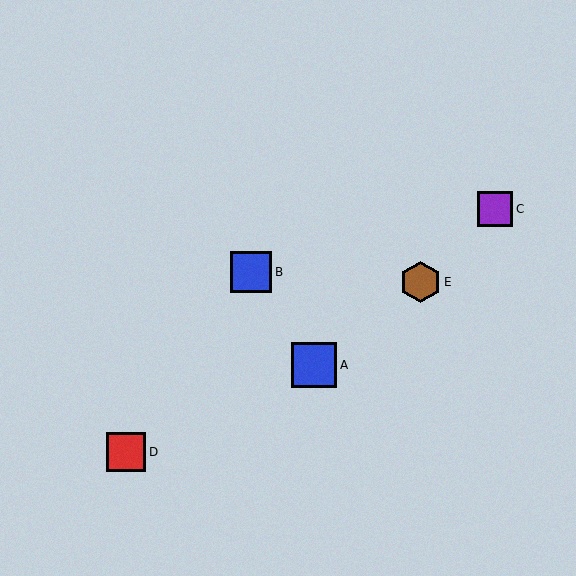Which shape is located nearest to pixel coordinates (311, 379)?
The blue square (labeled A) at (314, 365) is nearest to that location.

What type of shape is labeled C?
Shape C is a purple square.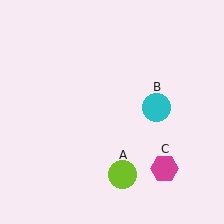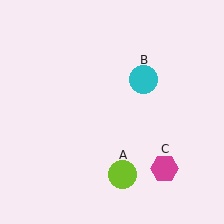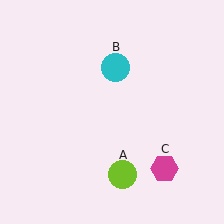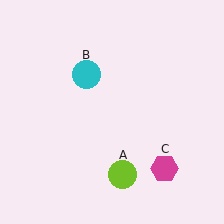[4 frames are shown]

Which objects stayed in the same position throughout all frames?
Lime circle (object A) and magenta hexagon (object C) remained stationary.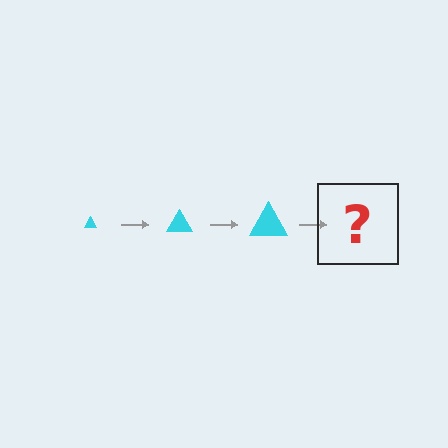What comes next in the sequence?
The next element should be a cyan triangle, larger than the previous one.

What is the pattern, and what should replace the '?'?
The pattern is that the triangle gets progressively larger each step. The '?' should be a cyan triangle, larger than the previous one.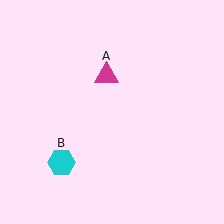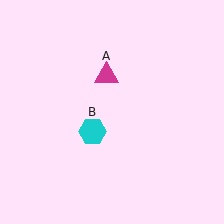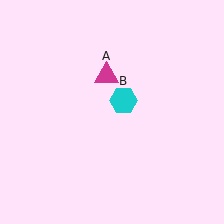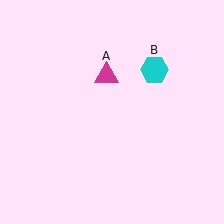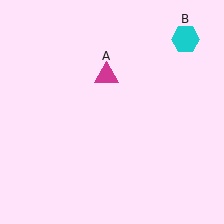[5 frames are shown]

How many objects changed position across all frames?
1 object changed position: cyan hexagon (object B).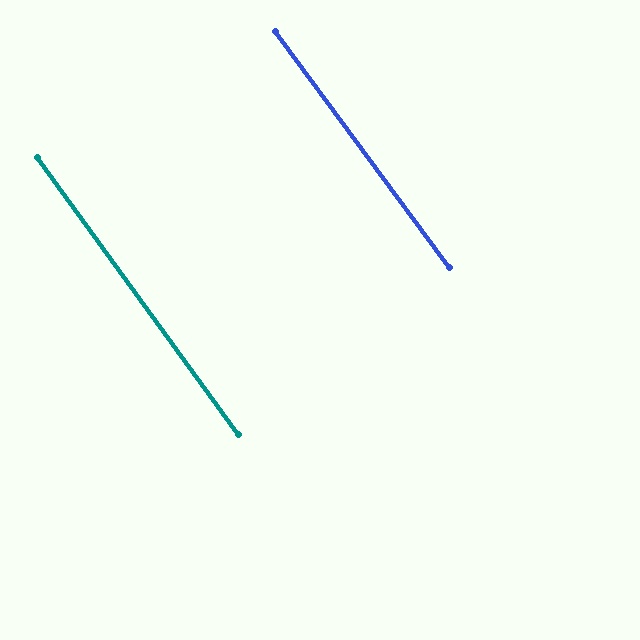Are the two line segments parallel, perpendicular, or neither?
Parallel — their directions differ by only 0.3°.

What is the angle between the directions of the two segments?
Approximately 0 degrees.